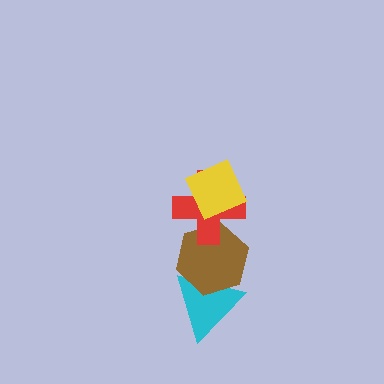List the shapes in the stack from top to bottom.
From top to bottom: the yellow diamond, the red cross, the brown hexagon, the cyan triangle.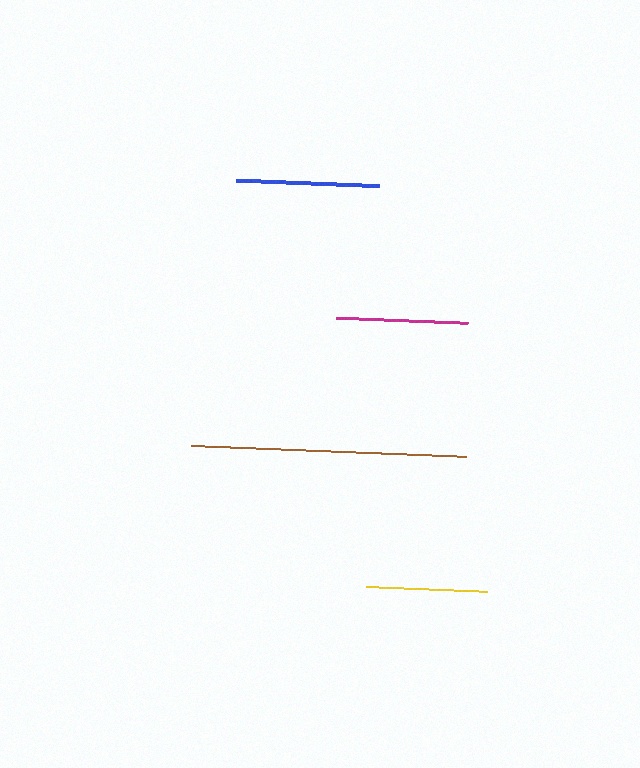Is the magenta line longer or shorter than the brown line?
The brown line is longer than the magenta line.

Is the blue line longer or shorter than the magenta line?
The blue line is longer than the magenta line.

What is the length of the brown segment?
The brown segment is approximately 275 pixels long.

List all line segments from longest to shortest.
From longest to shortest: brown, blue, magenta, yellow.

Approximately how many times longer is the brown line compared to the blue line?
The brown line is approximately 1.9 times the length of the blue line.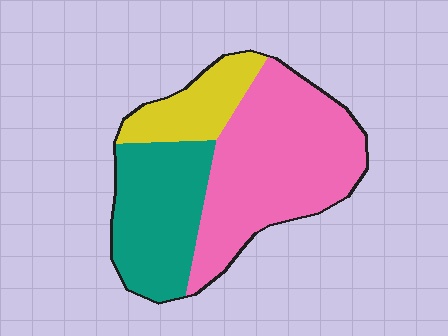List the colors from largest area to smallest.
From largest to smallest: pink, teal, yellow.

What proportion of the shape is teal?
Teal covers about 30% of the shape.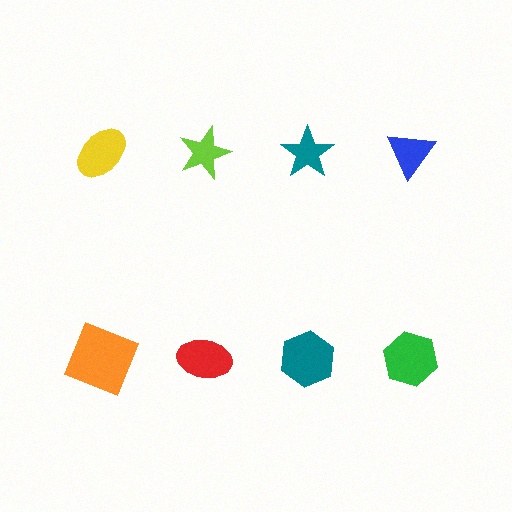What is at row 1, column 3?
A teal star.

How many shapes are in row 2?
4 shapes.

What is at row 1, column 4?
A blue triangle.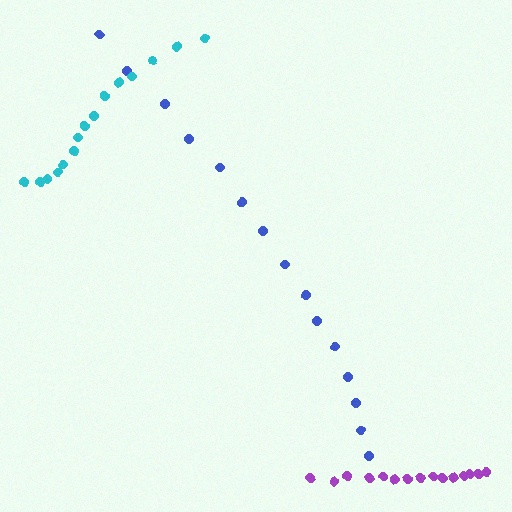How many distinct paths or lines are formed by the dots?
There are 3 distinct paths.